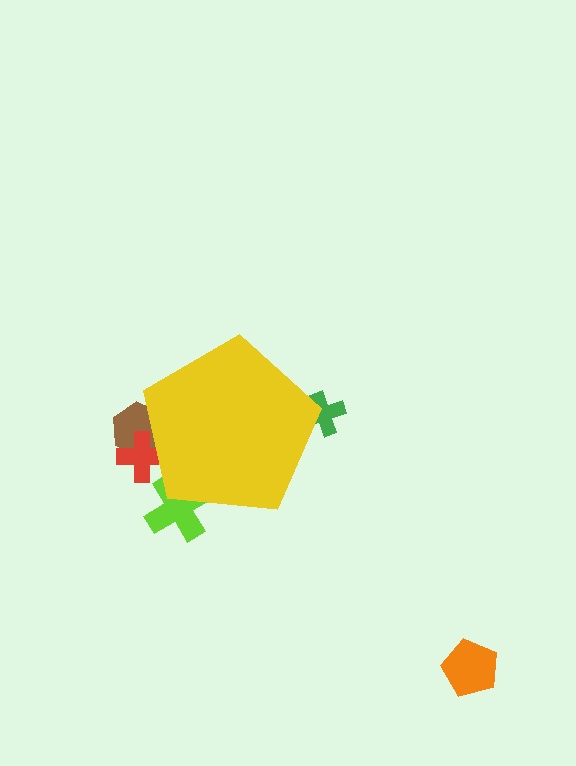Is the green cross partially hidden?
Yes, the green cross is partially hidden behind the yellow pentagon.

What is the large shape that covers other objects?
A yellow pentagon.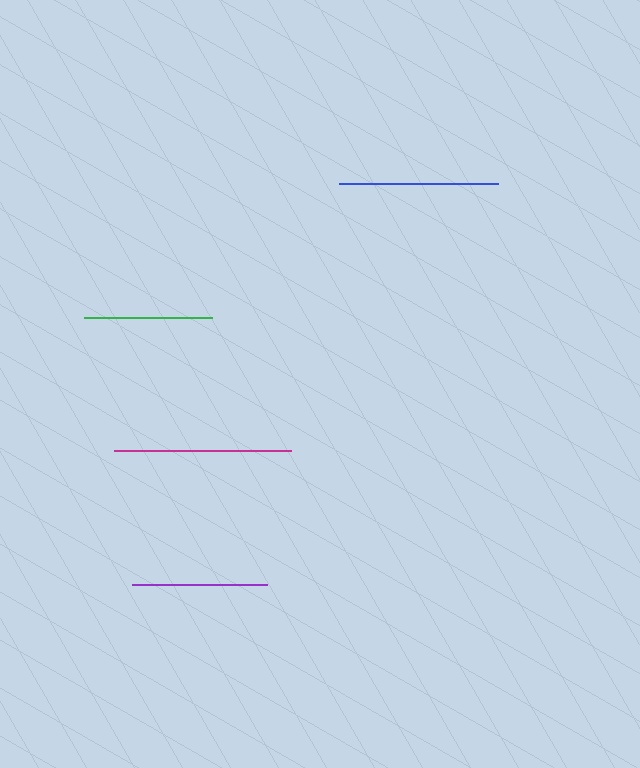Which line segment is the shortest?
The green line is the shortest at approximately 128 pixels.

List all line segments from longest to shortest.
From longest to shortest: magenta, blue, purple, green.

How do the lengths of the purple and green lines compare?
The purple and green lines are approximately the same length.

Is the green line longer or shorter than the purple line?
The purple line is longer than the green line.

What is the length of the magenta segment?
The magenta segment is approximately 177 pixels long.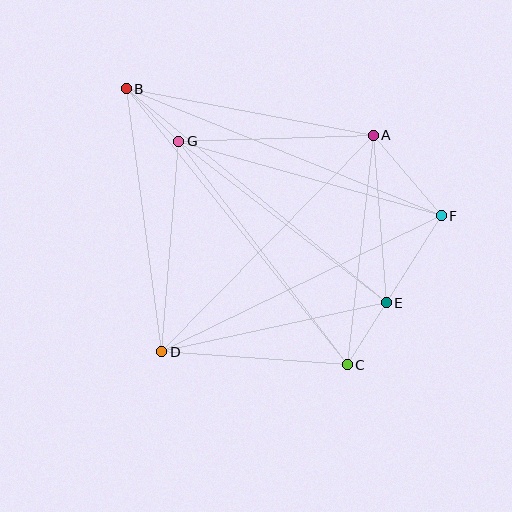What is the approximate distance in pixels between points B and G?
The distance between B and G is approximately 74 pixels.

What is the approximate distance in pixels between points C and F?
The distance between C and F is approximately 176 pixels.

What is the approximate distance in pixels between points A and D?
The distance between A and D is approximately 303 pixels.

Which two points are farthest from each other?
Points B and C are farthest from each other.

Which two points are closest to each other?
Points C and E are closest to each other.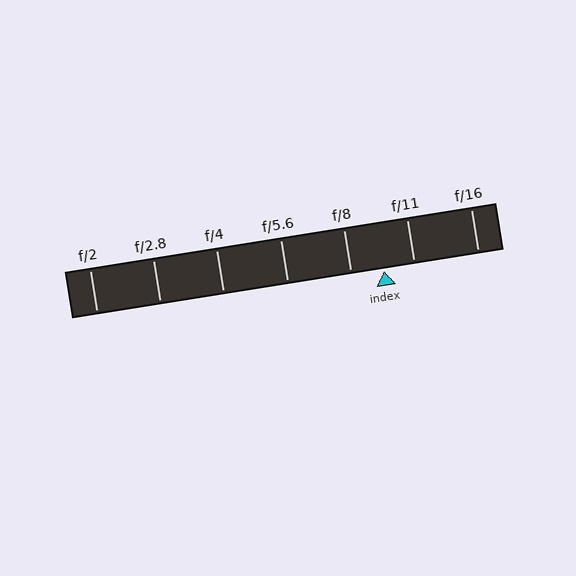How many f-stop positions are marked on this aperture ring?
There are 7 f-stop positions marked.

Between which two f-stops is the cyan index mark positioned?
The index mark is between f/8 and f/11.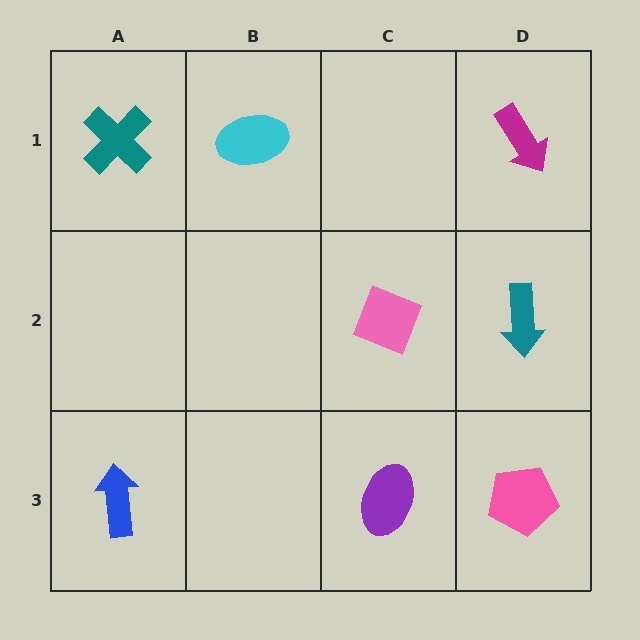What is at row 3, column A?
A blue arrow.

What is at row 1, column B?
A cyan ellipse.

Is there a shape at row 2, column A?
No, that cell is empty.